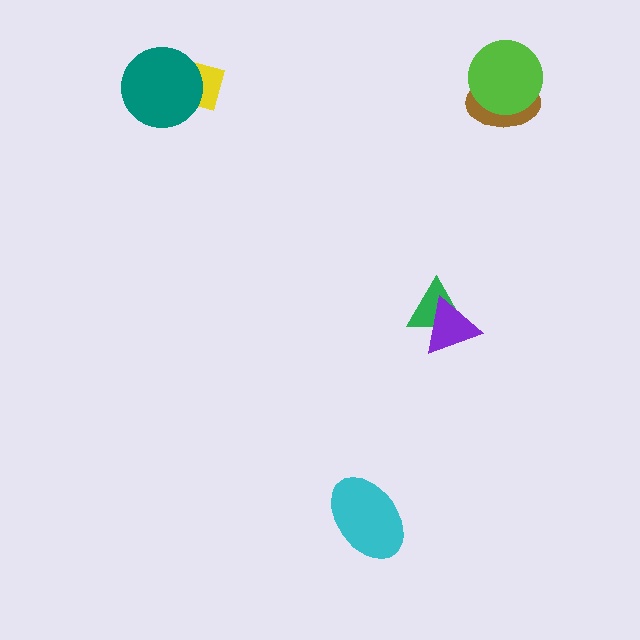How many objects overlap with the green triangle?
1 object overlaps with the green triangle.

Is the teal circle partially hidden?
No, no other shape covers it.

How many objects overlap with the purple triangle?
1 object overlaps with the purple triangle.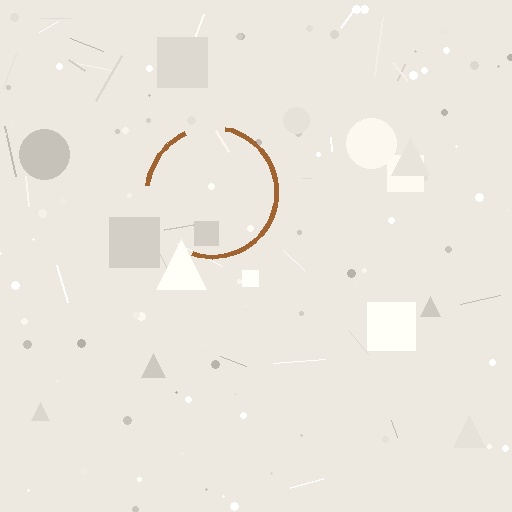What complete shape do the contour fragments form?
The contour fragments form a circle.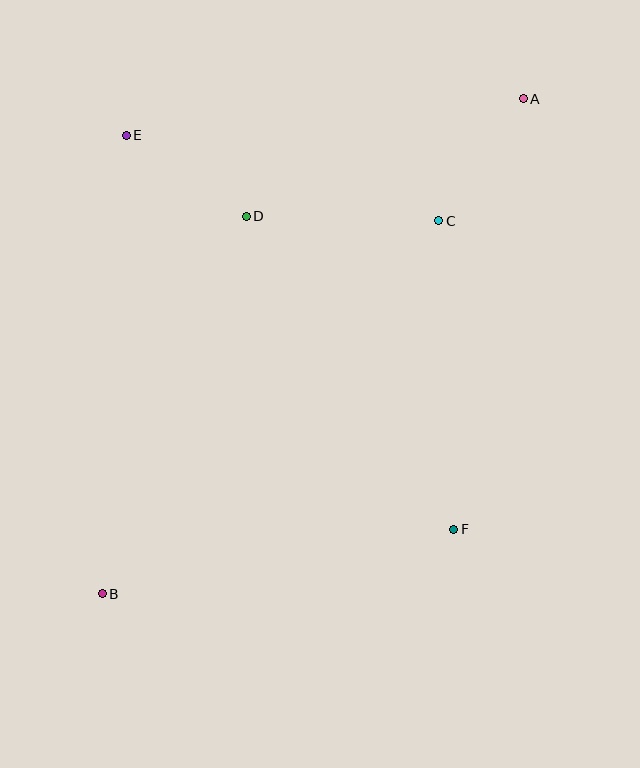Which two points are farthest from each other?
Points A and B are farthest from each other.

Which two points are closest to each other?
Points D and E are closest to each other.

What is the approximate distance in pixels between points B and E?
The distance between B and E is approximately 459 pixels.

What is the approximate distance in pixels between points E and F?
The distance between E and F is approximately 513 pixels.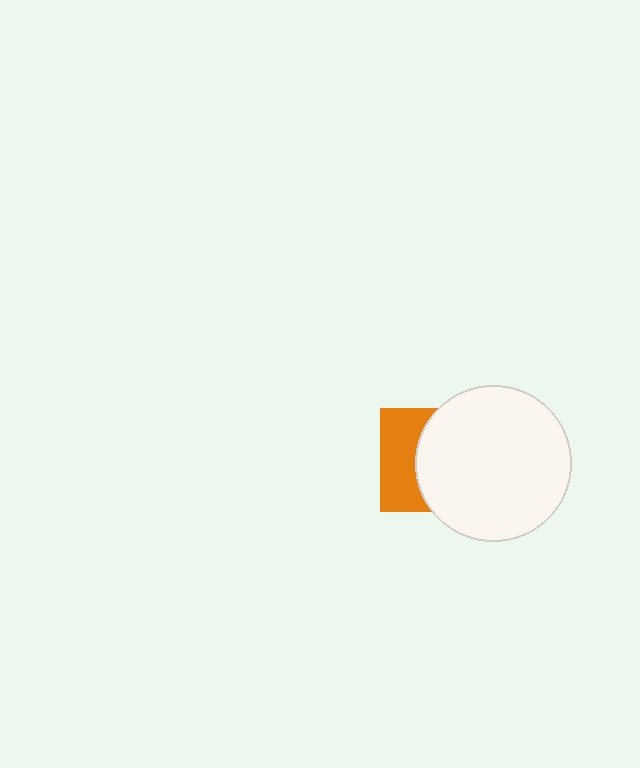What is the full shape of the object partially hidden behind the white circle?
The partially hidden object is an orange square.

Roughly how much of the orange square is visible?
A small part of it is visible (roughly 40%).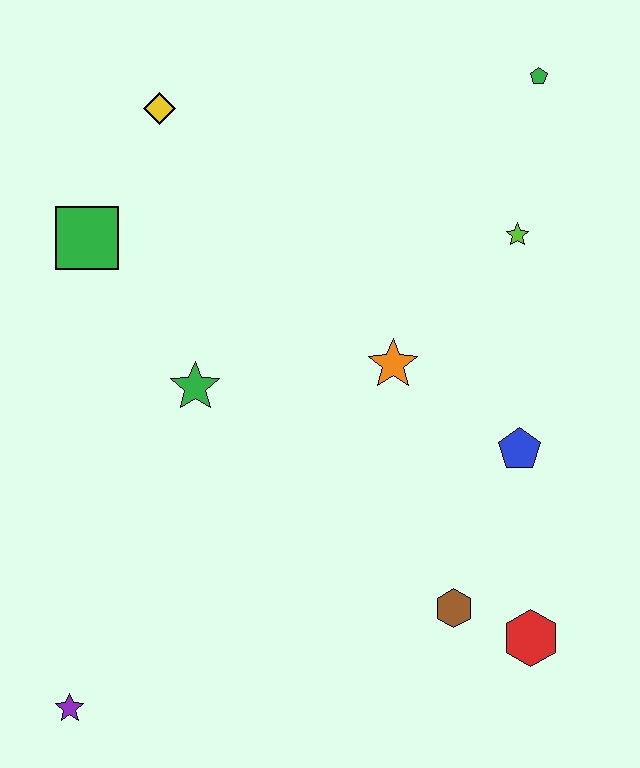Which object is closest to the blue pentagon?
The orange star is closest to the blue pentagon.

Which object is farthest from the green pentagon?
The purple star is farthest from the green pentagon.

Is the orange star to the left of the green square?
No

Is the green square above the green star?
Yes